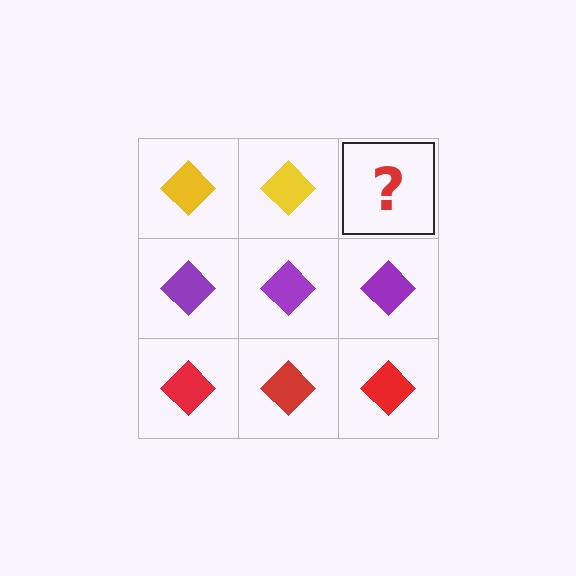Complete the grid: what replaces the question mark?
The question mark should be replaced with a yellow diamond.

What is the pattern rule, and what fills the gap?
The rule is that each row has a consistent color. The gap should be filled with a yellow diamond.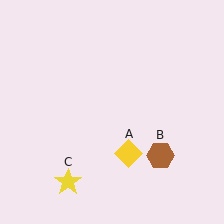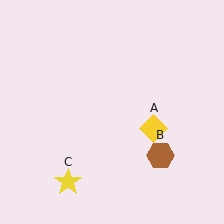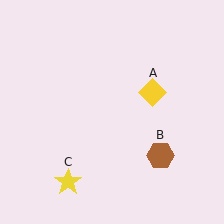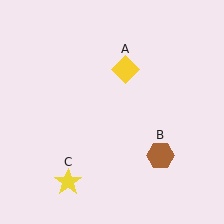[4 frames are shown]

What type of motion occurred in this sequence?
The yellow diamond (object A) rotated counterclockwise around the center of the scene.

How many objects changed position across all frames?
1 object changed position: yellow diamond (object A).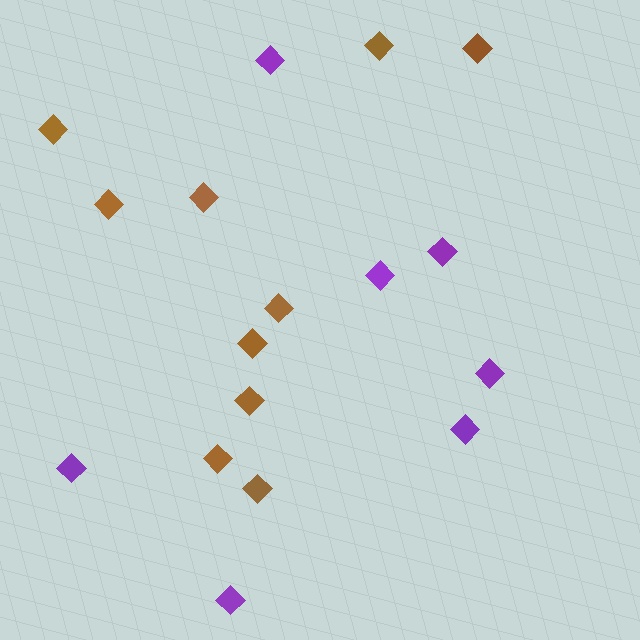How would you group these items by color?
There are 2 groups: one group of purple diamonds (7) and one group of brown diamonds (10).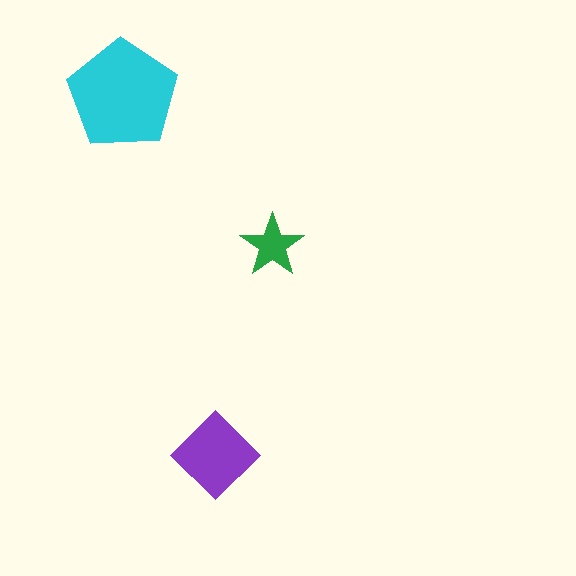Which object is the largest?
The cyan pentagon.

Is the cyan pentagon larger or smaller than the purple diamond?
Larger.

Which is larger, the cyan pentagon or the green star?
The cyan pentagon.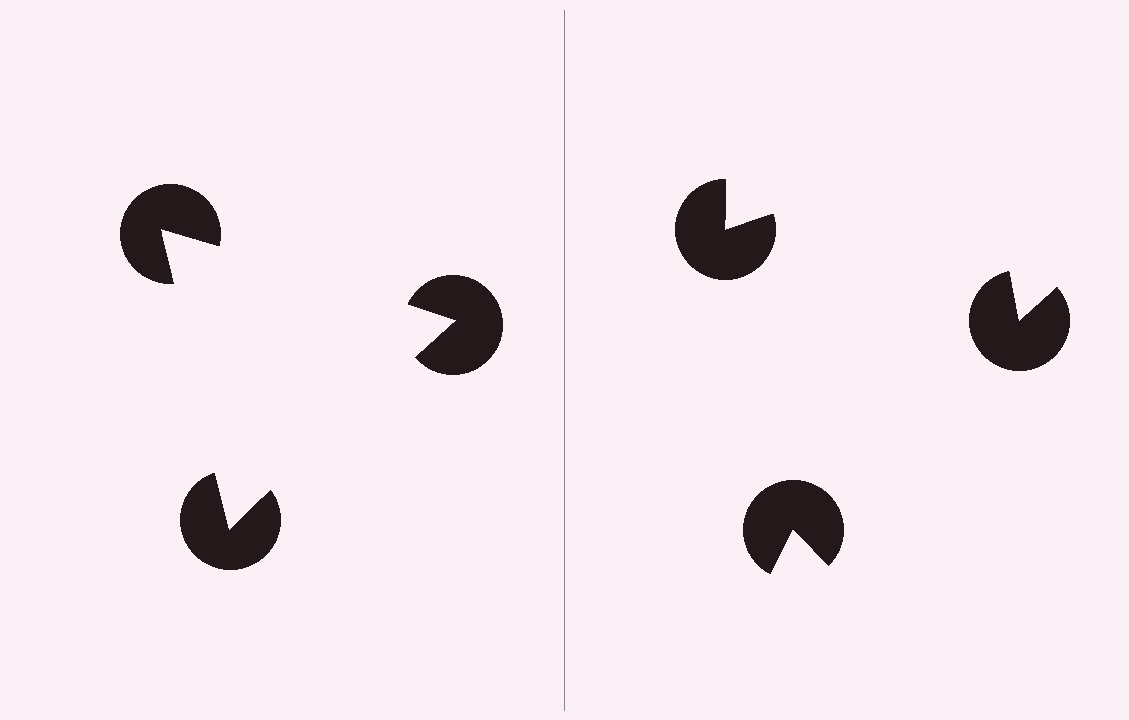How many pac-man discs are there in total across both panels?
6 — 3 on each side.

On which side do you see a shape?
An illusory triangle appears on the left side. On the right side the wedge cuts are rotated, so no coherent shape forms.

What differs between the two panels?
The pac-man discs are positioned identically on both sides; only the wedge orientations differ. On the left they align to a triangle; on the right they are misaligned.